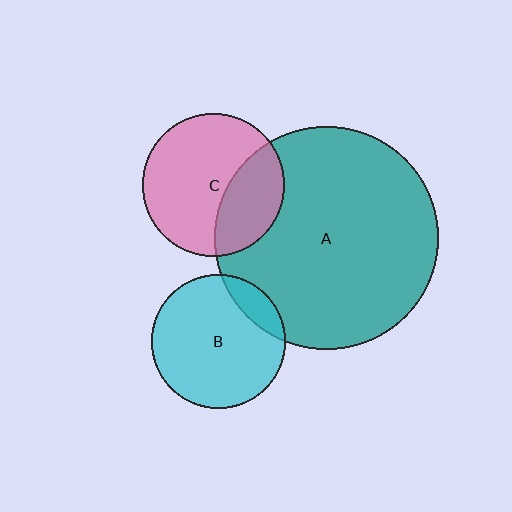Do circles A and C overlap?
Yes.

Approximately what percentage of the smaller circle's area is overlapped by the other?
Approximately 35%.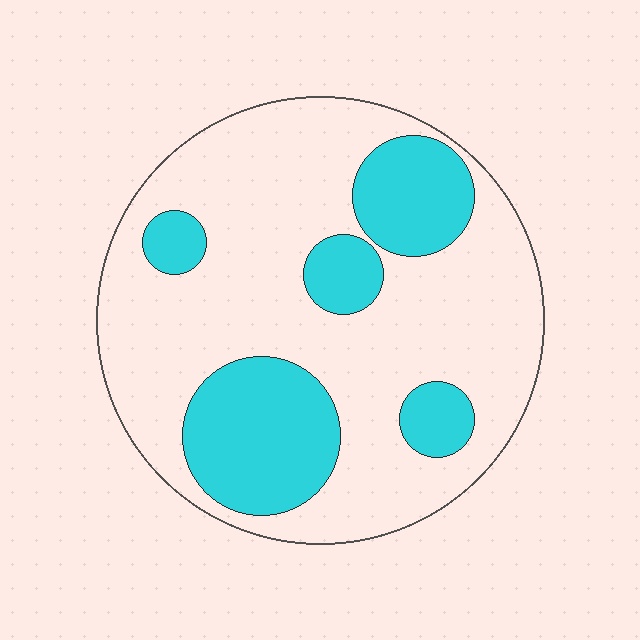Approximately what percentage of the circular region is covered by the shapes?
Approximately 30%.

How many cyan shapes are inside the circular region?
5.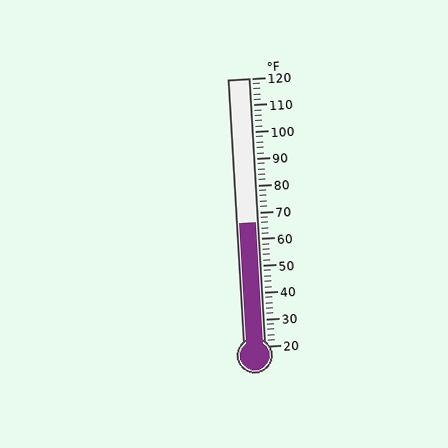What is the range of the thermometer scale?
The thermometer scale ranges from 20°F to 120°F.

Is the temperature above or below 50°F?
The temperature is above 50°F.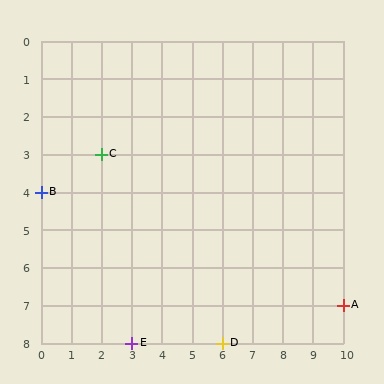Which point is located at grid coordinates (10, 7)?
Point A is at (10, 7).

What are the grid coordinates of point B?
Point B is at grid coordinates (0, 4).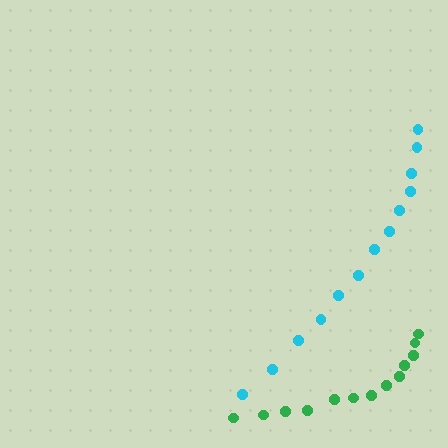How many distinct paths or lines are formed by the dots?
There are 2 distinct paths.